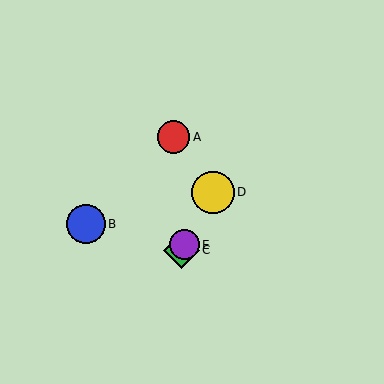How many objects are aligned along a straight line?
3 objects (C, D, E) are aligned along a straight line.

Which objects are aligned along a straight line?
Objects C, D, E are aligned along a straight line.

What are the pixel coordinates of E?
Object E is at (184, 245).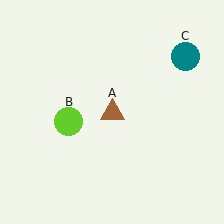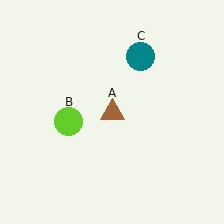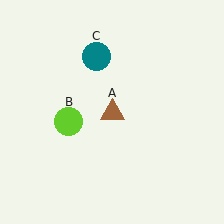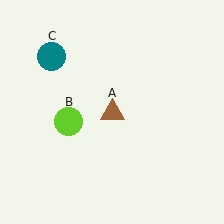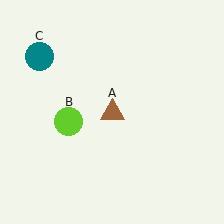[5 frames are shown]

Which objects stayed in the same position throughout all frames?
Brown triangle (object A) and lime circle (object B) remained stationary.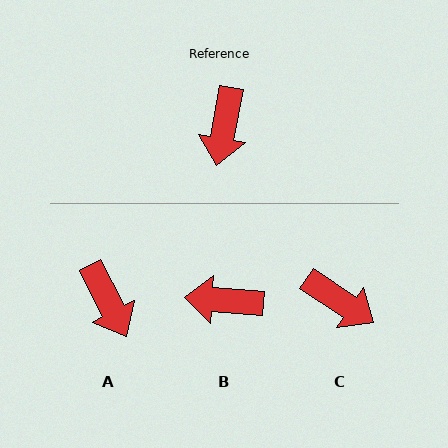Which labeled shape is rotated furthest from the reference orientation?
B, about 84 degrees away.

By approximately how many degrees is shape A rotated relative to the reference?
Approximately 37 degrees counter-clockwise.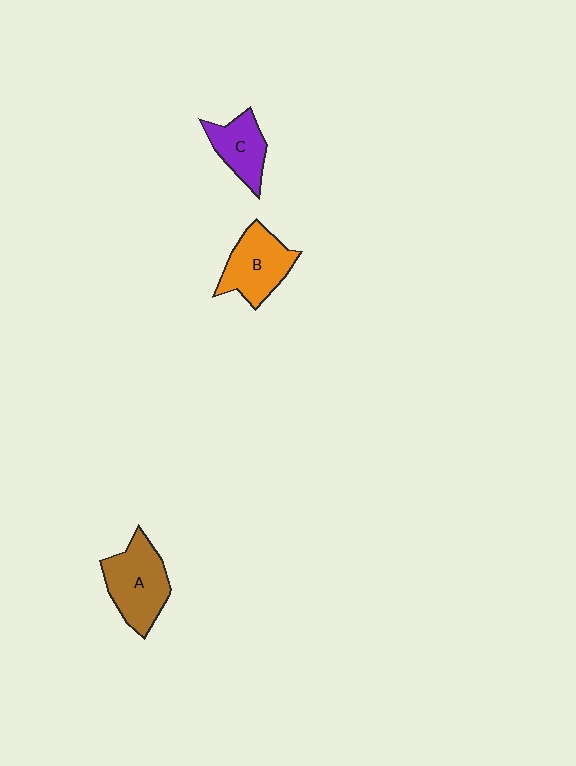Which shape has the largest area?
Shape A (brown).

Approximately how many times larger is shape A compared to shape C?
Approximately 1.5 times.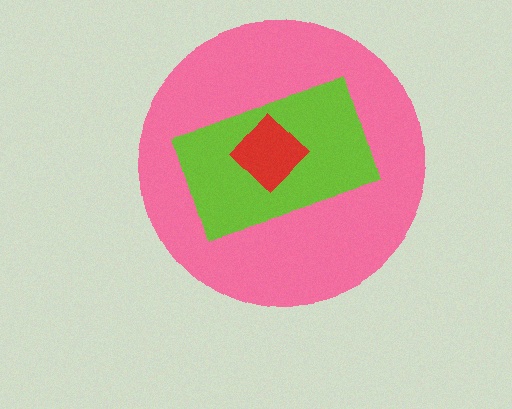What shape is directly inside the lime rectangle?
The red diamond.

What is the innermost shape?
The red diamond.